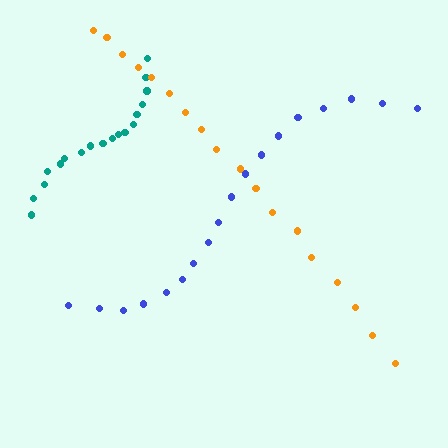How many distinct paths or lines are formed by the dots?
There are 3 distinct paths.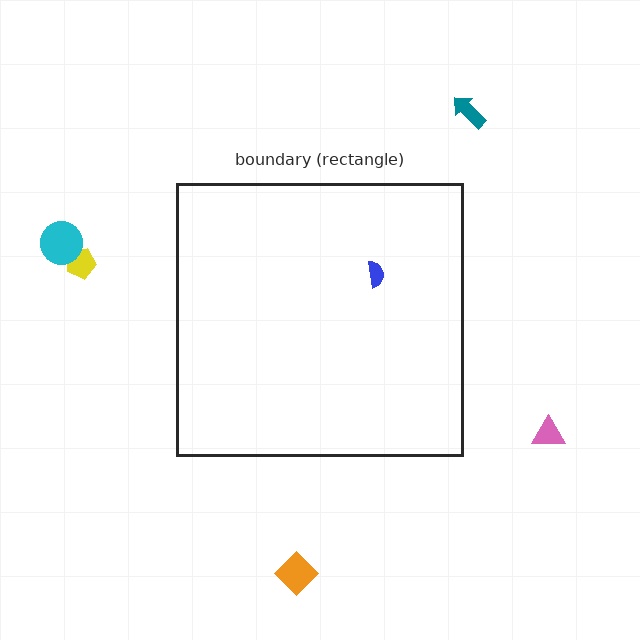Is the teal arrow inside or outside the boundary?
Outside.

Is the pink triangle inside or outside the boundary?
Outside.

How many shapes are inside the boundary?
1 inside, 5 outside.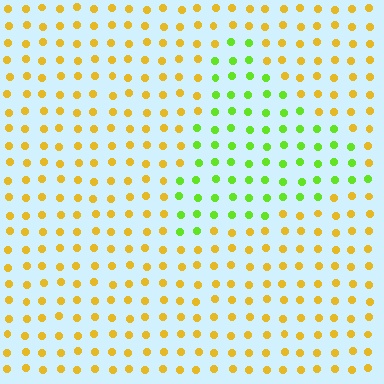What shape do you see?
I see a triangle.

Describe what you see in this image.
The image is filled with small yellow elements in a uniform arrangement. A triangle-shaped region is visible where the elements are tinted to a slightly different hue, forming a subtle color boundary.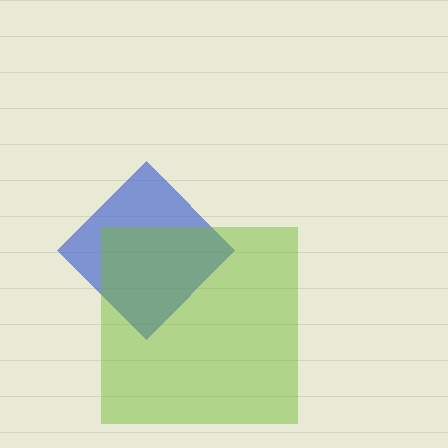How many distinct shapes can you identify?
There are 2 distinct shapes: a blue diamond, a lime square.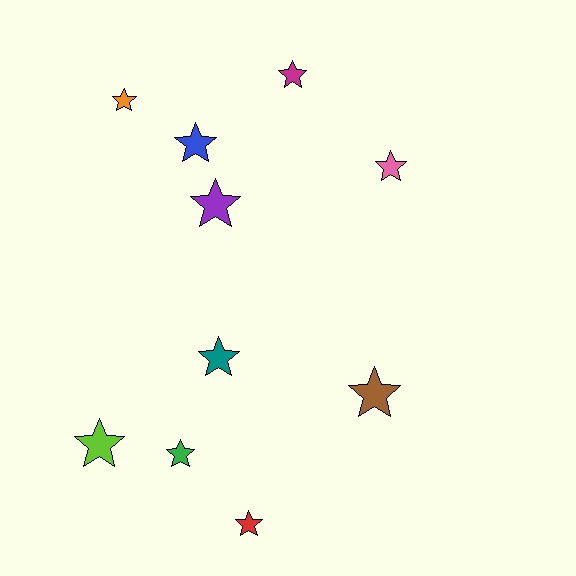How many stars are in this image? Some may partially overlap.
There are 10 stars.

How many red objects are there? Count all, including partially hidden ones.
There is 1 red object.